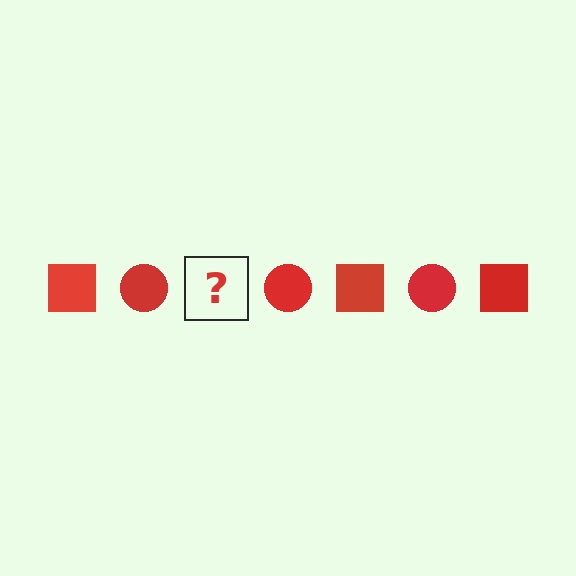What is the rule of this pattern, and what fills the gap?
The rule is that the pattern cycles through square, circle shapes in red. The gap should be filled with a red square.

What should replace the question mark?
The question mark should be replaced with a red square.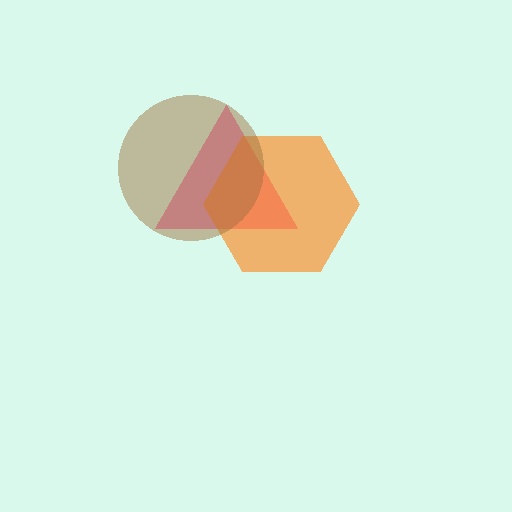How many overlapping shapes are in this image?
There are 3 overlapping shapes in the image.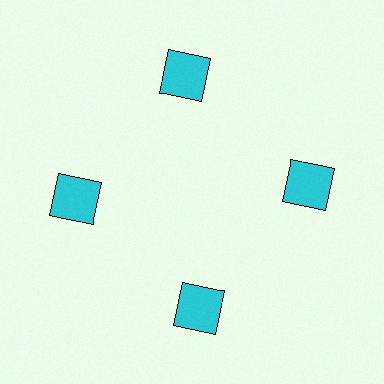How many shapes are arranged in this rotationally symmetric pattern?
There are 4 shapes, arranged in 4 groups of 1.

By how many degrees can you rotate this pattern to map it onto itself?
The pattern maps onto itself every 90 degrees of rotation.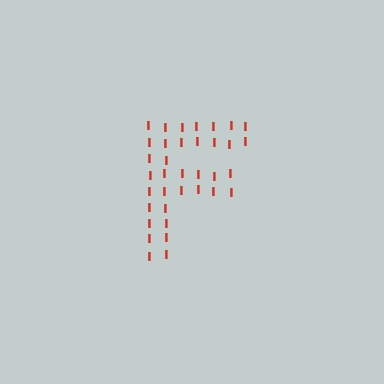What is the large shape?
The large shape is the letter F.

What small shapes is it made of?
It is made of small letter I's.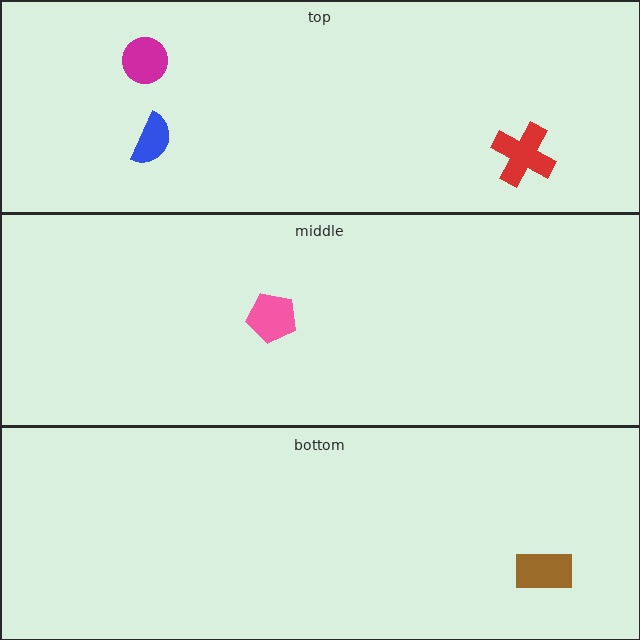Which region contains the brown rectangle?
The bottom region.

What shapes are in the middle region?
The pink pentagon.